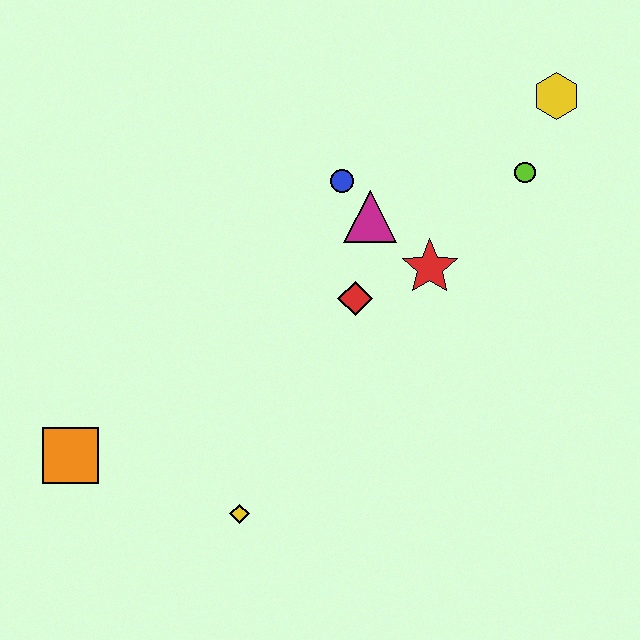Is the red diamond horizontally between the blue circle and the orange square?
No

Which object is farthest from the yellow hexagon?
The orange square is farthest from the yellow hexagon.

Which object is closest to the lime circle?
The yellow hexagon is closest to the lime circle.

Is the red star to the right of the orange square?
Yes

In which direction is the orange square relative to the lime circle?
The orange square is to the left of the lime circle.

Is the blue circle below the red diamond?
No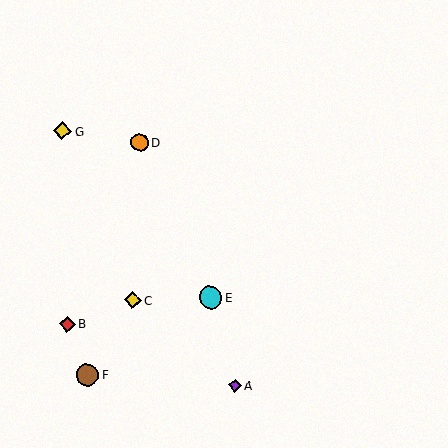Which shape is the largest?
The cyan circle (labeled E) is the largest.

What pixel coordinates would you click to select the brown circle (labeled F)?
Click at (87, 375) to select the brown circle F.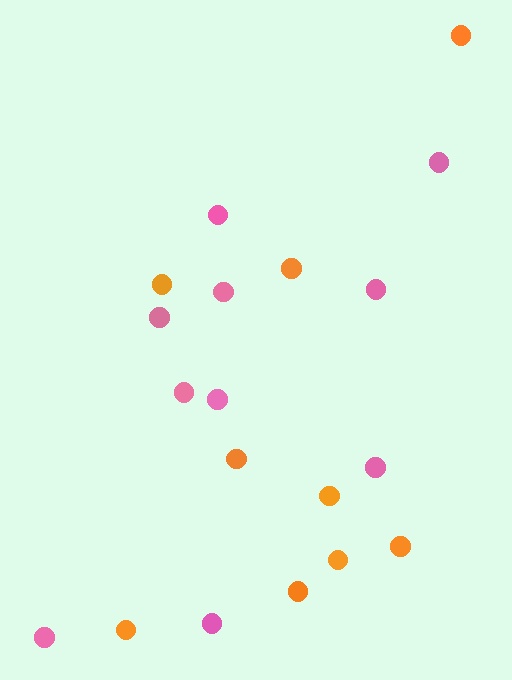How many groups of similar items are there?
There are 2 groups: one group of orange circles (9) and one group of pink circles (10).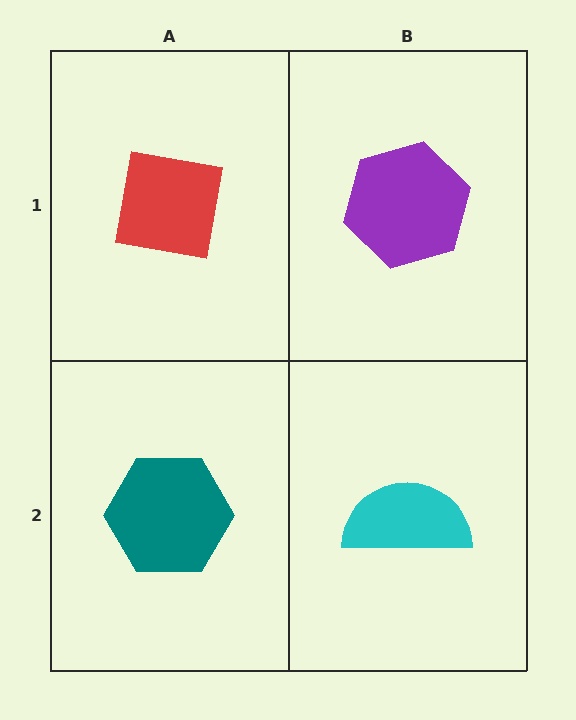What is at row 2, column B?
A cyan semicircle.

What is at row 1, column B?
A purple hexagon.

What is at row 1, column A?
A red square.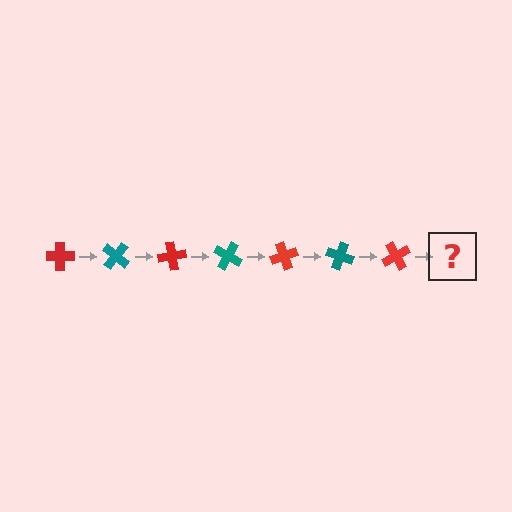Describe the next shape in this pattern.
It should be a teal cross, rotated 280 degrees from the start.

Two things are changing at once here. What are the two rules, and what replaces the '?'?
The two rules are that it rotates 40 degrees each step and the color cycles through red and teal. The '?' should be a teal cross, rotated 280 degrees from the start.